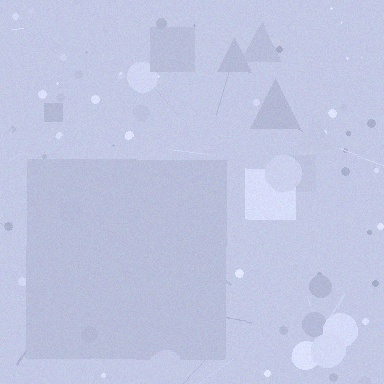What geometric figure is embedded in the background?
A square is embedded in the background.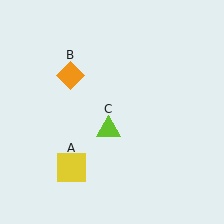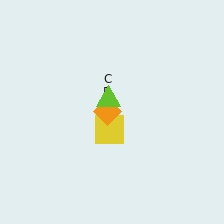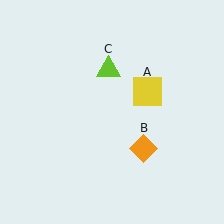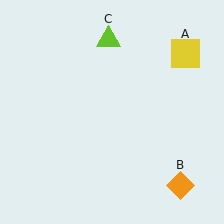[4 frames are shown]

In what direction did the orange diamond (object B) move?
The orange diamond (object B) moved down and to the right.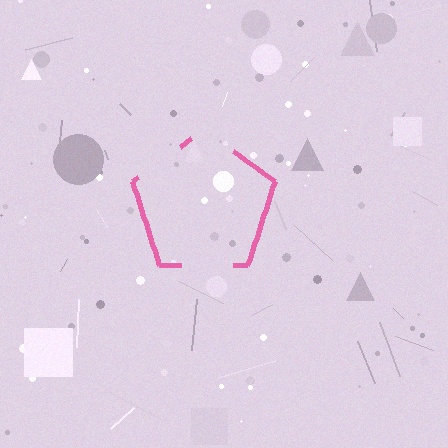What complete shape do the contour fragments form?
The contour fragments form a pentagon.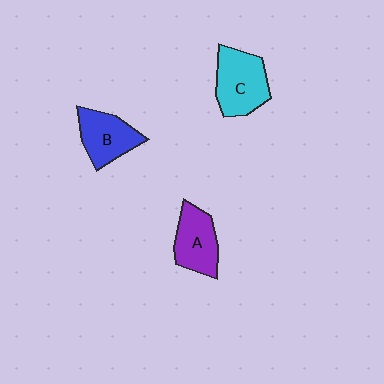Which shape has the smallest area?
Shape B (blue).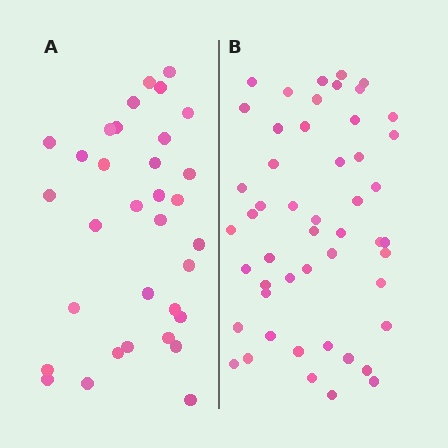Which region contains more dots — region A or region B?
Region B (the right region) has more dots.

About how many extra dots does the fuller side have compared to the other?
Region B has approximately 15 more dots than region A.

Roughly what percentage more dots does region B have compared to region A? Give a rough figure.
About 50% more.